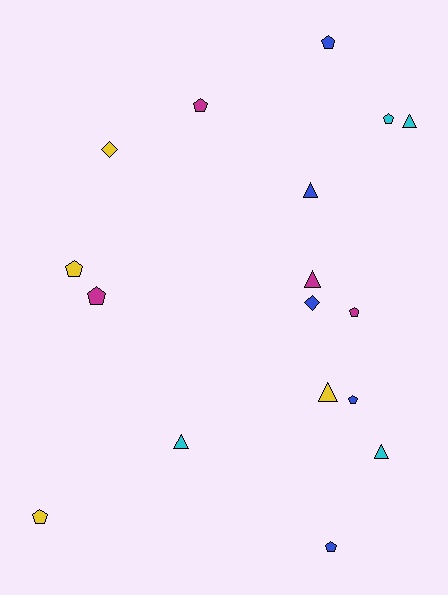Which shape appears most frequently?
Pentagon, with 9 objects.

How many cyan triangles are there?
There are 3 cyan triangles.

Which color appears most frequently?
Blue, with 5 objects.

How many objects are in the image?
There are 17 objects.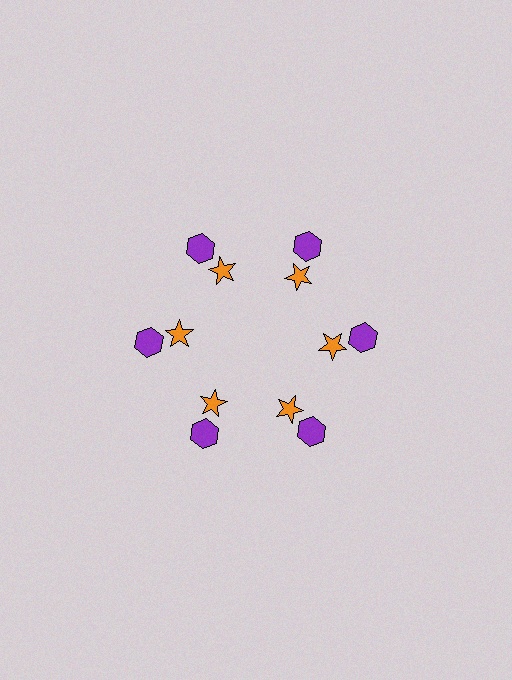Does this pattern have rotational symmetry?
Yes, this pattern has 6-fold rotational symmetry. It looks the same after rotating 60 degrees around the center.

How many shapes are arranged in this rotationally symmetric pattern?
There are 12 shapes, arranged in 6 groups of 2.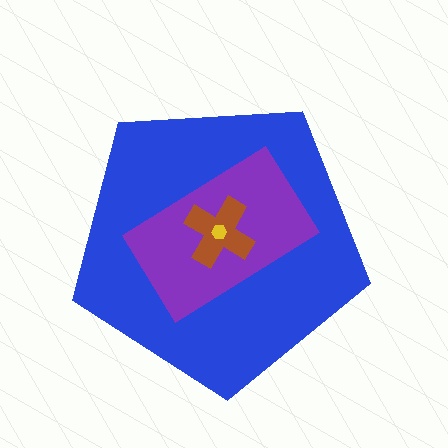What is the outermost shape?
The blue pentagon.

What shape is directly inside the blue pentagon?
The purple rectangle.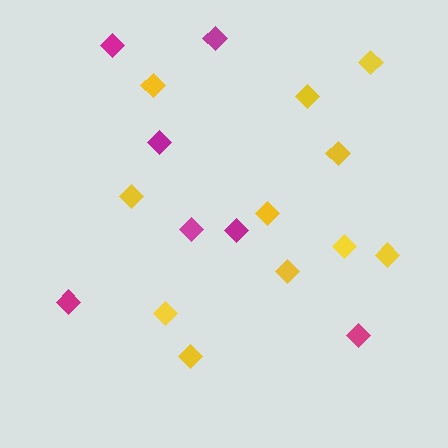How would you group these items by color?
There are 2 groups: one group of yellow diamonds (11) and one group of magenta diamonds (7).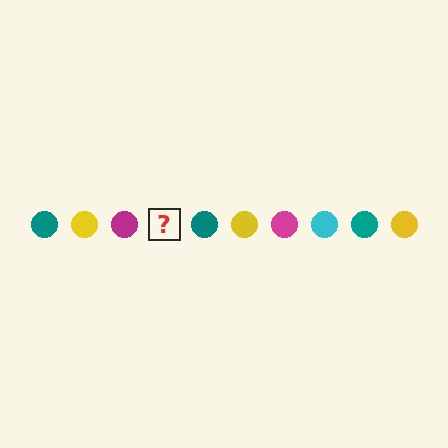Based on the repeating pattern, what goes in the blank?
The blank should be a cyan circle.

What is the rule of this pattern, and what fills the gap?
The rule is that the pattern cycles through teal, yellow, magenta, cyan circles. The gap should be filled with a cyan circle.